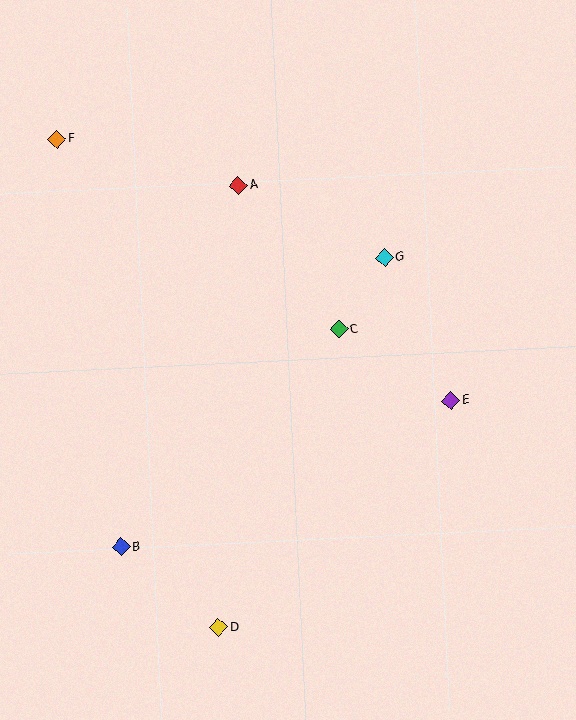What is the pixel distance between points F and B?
The distance between F and B is 413 pixels.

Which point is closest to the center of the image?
Point C at (339, 329) is closest to the center.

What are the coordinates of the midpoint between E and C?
The midpoint between E and C is at (395, 365).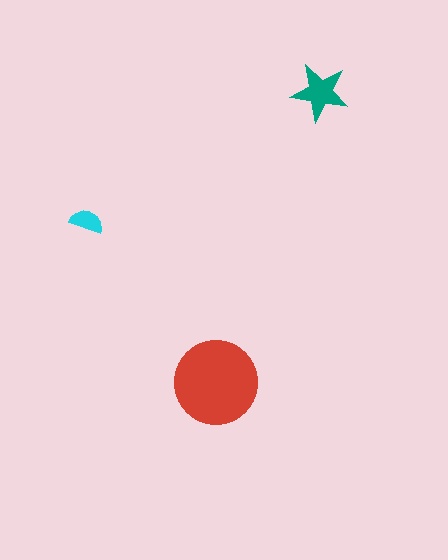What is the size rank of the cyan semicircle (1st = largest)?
3rd.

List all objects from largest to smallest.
The red circle, the teal star, the cyan semicircle.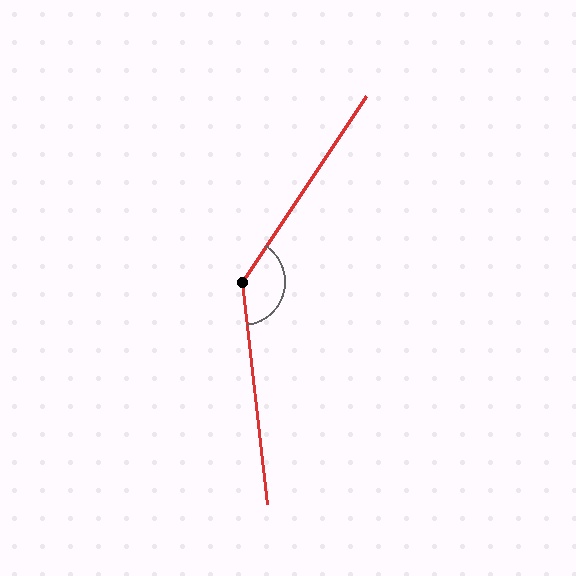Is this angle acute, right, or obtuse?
It is obtuse.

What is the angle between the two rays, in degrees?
Approximately 140 degrees.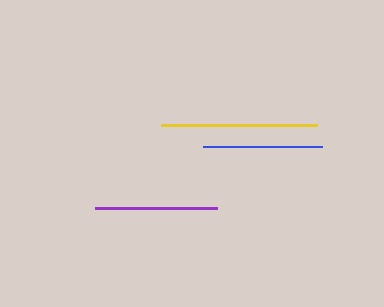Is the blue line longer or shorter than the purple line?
The purple line is longer than the blue line.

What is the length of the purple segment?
The purple segment is approximately 122 pixels long.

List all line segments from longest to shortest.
From longest to shortest: yellow, purple, blue.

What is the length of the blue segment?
The blue segment is approximately 120 pixels long.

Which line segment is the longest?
The yellow line is the longest at approximately 155 pixels.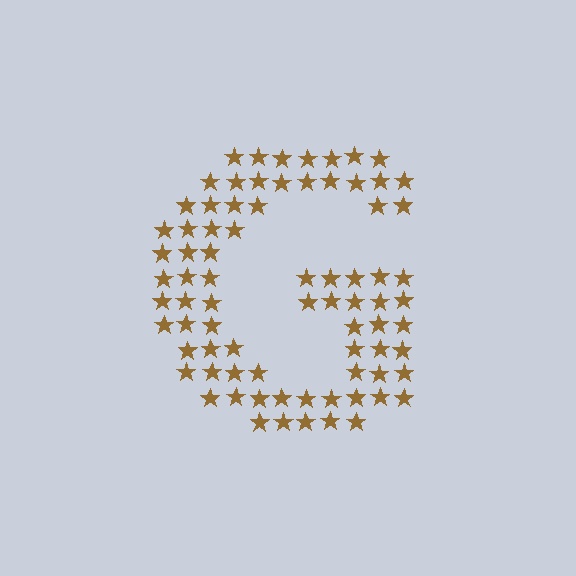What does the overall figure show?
The overall figure shows the letter G.